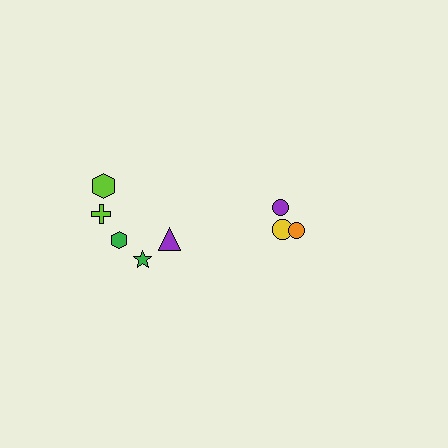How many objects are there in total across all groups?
There are 8 objects.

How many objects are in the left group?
There are 5 objects.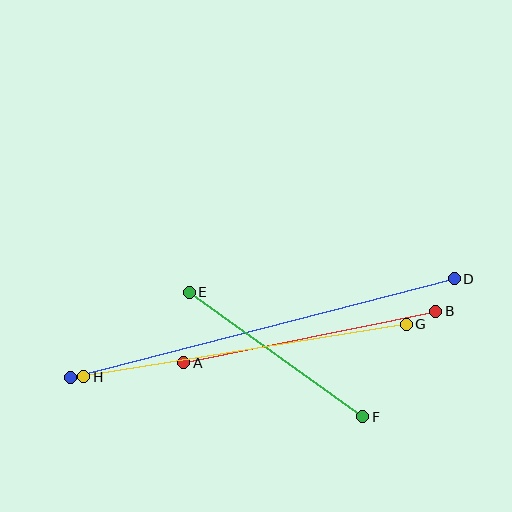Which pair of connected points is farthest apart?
Points C and D are farthest apart.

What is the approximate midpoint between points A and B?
The midpoint is at approximately (310, 337) pixels.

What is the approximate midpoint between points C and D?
The midpoint is at approximately (262, 328) pixels.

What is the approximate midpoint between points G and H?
The midpoint is at approximately (245, 350) pixels.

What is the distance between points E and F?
The distance is approximately 214 pixels.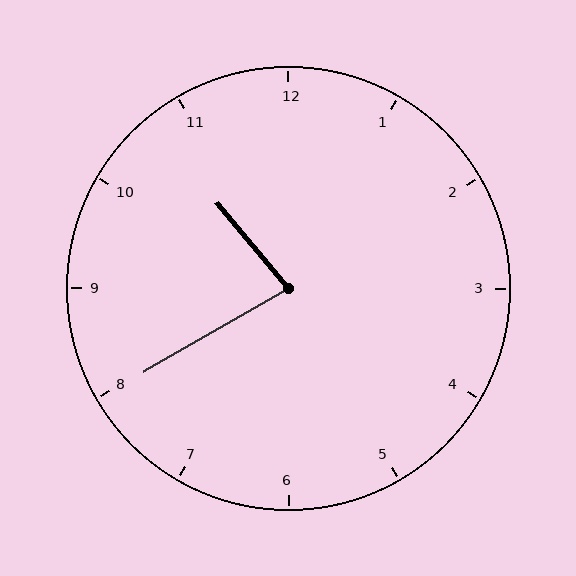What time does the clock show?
10:40.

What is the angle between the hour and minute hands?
Approximately 80 degrees.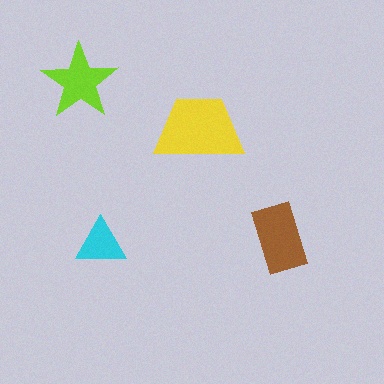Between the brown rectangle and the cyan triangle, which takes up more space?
The brown rectangle.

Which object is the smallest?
The cyan triangle.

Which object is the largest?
The yellow trapezoid.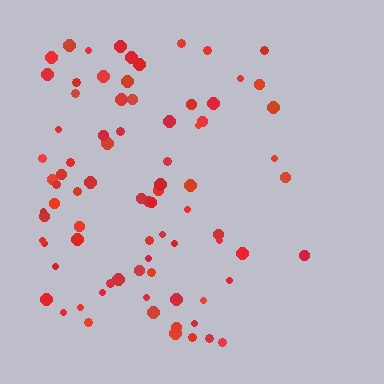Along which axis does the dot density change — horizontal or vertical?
Horizontal.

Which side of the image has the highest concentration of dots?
The left.